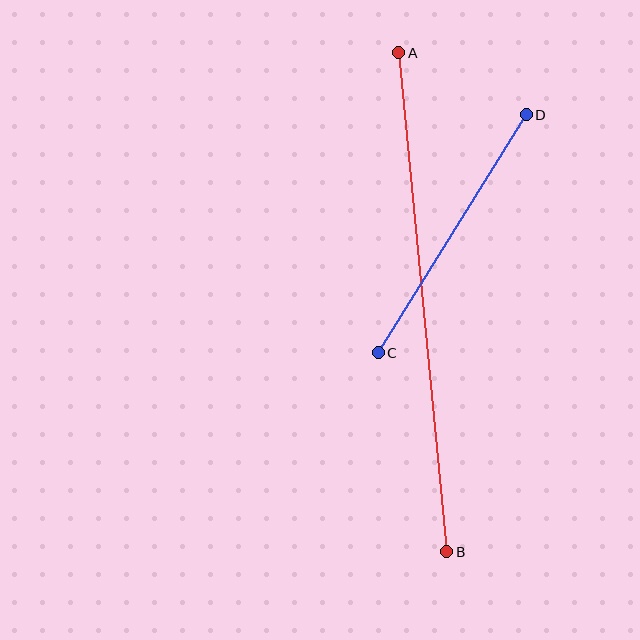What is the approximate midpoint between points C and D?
The midpoint is at approximately (452, 234) pixels.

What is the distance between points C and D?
The distance is approximately 280 pixels.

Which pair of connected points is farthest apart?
Points A and B are farthest apart.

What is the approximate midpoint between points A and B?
The midpoint is at approximately (423, 302) pixels.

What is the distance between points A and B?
The distance is approximately 501 pixels.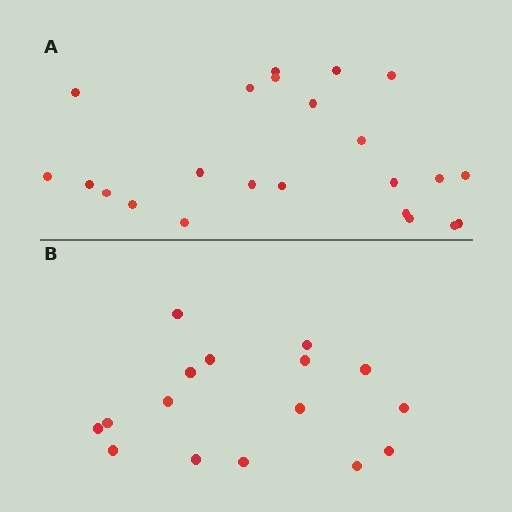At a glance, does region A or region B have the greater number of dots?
Region A (the top region) has more dots.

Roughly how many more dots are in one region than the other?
Region A has roughly 8 or so more dots than region B.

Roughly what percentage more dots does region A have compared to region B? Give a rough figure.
About 45% more.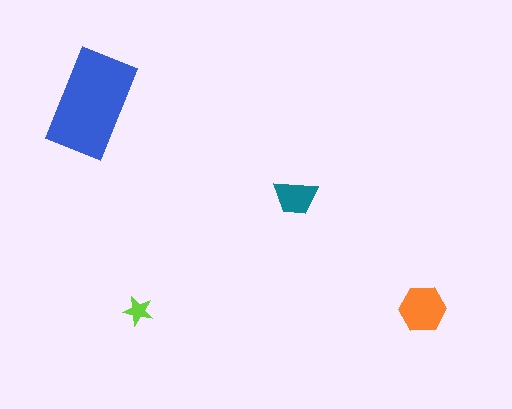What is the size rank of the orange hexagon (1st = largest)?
2nd.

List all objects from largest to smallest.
The blue rectangle, the orange hexagon, the teal trapezoid, the lime star.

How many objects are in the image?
There are 4 objects in the image.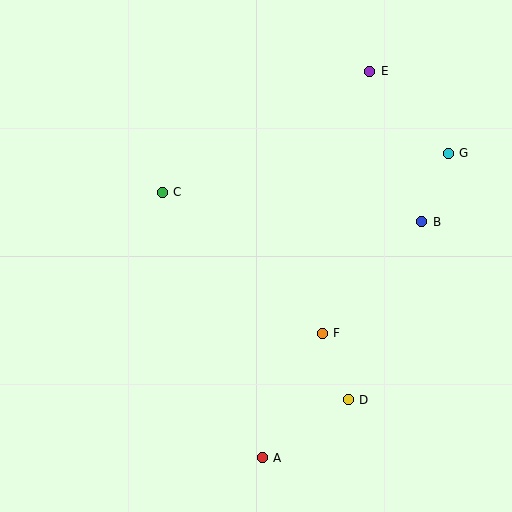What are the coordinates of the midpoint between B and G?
The midpoint between B and G is at (435, 188).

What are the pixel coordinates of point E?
Point E is at (370, 71).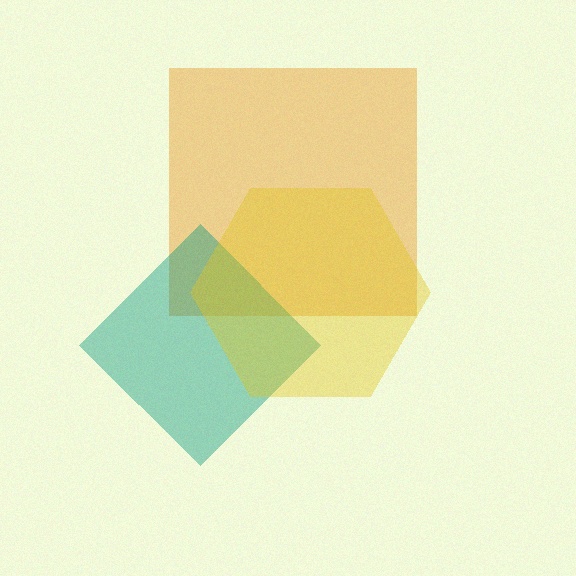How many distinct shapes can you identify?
There are 3 distinct shapes: an orange square, a teal diamond, a yellow hexagon.